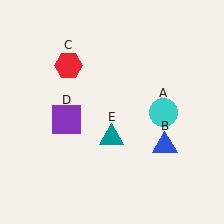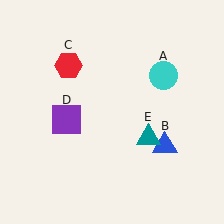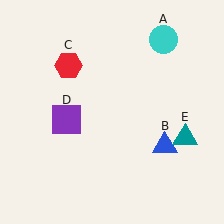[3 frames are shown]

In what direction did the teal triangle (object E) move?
The teal triangle (object E) moved right.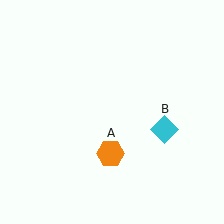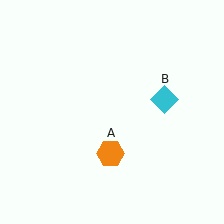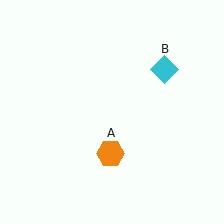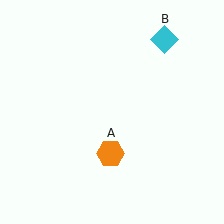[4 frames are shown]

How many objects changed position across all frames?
1 object changed position: cyan diamond (object B).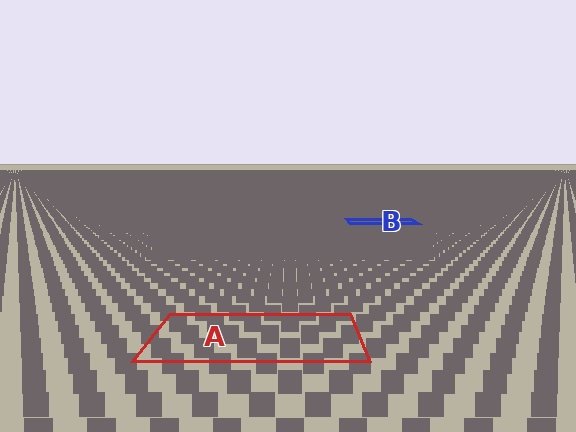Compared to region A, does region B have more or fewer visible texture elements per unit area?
Region B has more texture elements per unit area — they are packed more densely because it is farther away.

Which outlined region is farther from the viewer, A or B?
Region B is farther from the viewer — the texture elements inside it appear smaller and more densely packed.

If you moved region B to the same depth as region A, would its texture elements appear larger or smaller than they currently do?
They would appear larger. At a closer depth, the same texture elements are projected at a bigger on-screen size.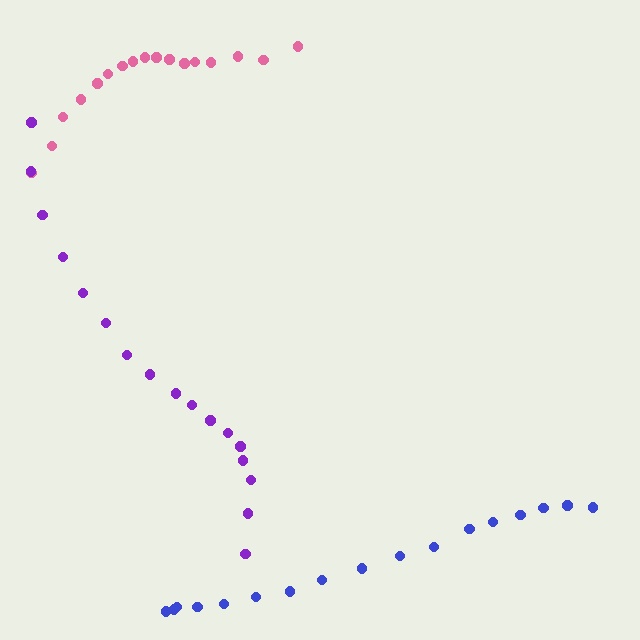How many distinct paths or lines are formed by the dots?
There are 3 distinct paths.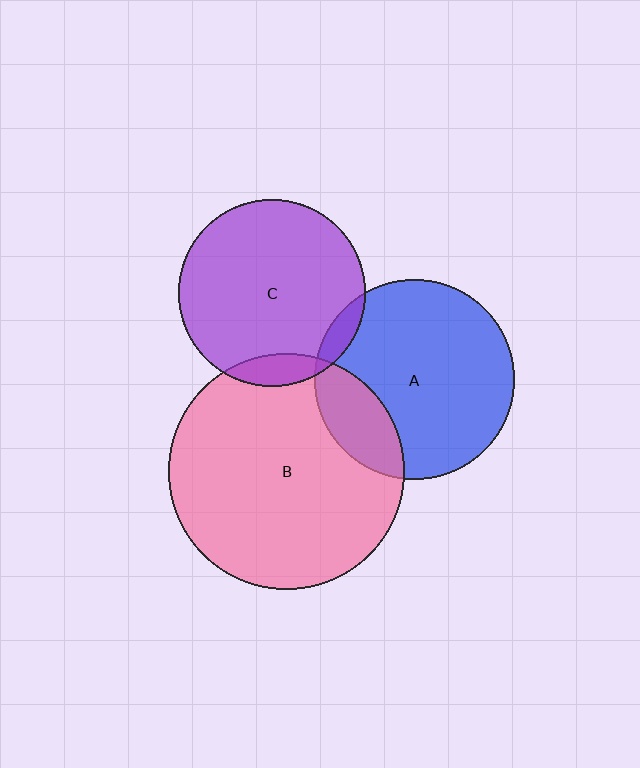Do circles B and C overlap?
Yes.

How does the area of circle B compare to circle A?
Approximately 1.4 times.